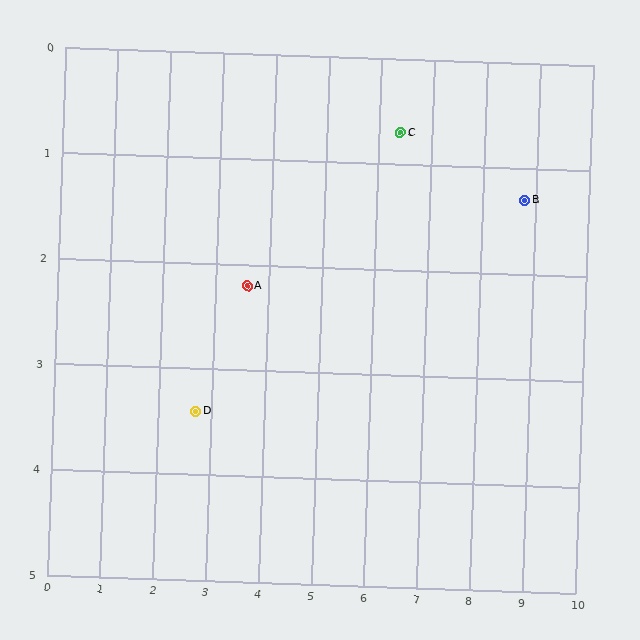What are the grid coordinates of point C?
Point C is at approximately (6.4, 0.7).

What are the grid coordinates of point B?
Point B is at approximately (8.8, 1.3).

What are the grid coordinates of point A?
Point A is at approximately (3.6, 2.2).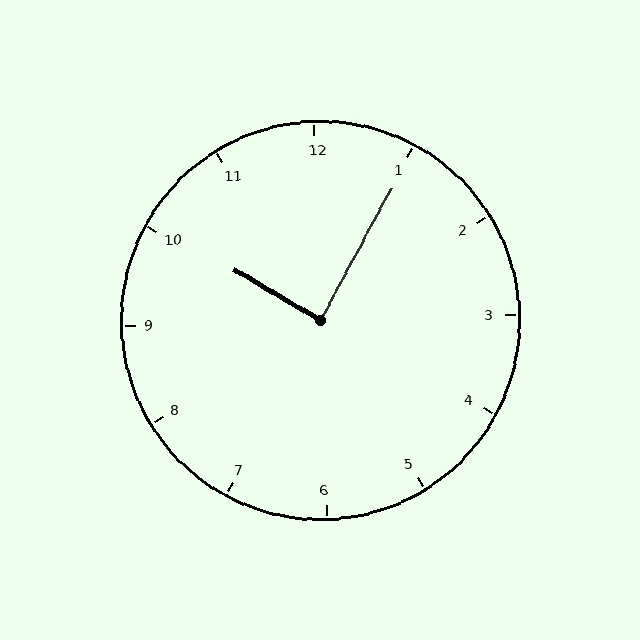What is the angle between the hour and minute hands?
Approximately 88 degrees.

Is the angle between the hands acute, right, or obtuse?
It is right.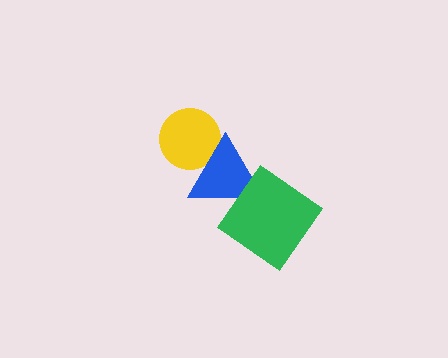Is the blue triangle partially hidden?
Yes, it is partially covered by another shape.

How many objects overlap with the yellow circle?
1 object overlaps with the yellow circle.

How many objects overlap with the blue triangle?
2 objects overlap with the blue triangle.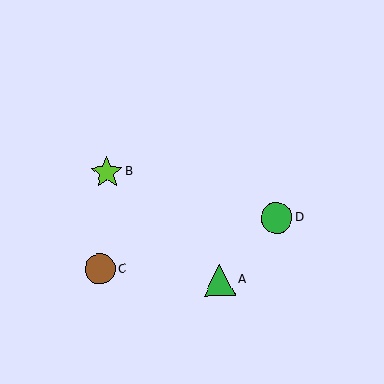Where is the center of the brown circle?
The center of the brown circle is at (100, 269).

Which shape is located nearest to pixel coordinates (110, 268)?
The brown circle (labeled C) at (100, 269) is nearest to that location.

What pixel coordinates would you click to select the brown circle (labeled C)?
Click at (100, 269) to select the brown circle C.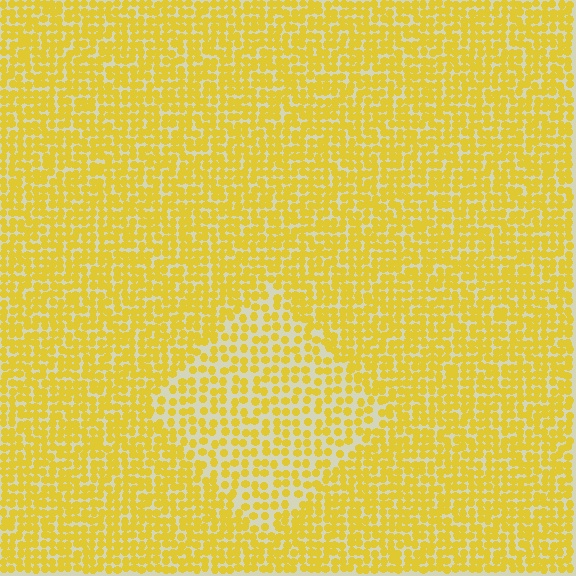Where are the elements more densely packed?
The elements are more densely packed outside the diamond boundary.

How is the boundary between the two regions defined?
The boundary is defined by a change in element density (approximately 1.7x ratio). All elements are the same color, size, and shape.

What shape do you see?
I see a diamond.